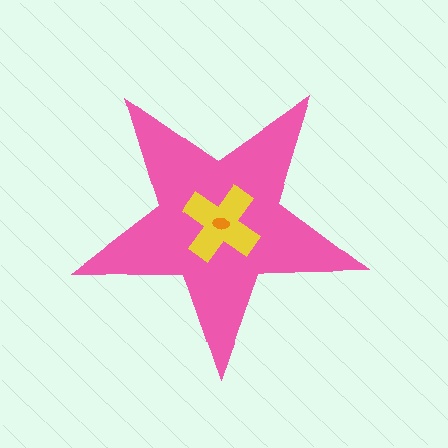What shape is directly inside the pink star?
The yellow cross.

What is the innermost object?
The orange ellipse.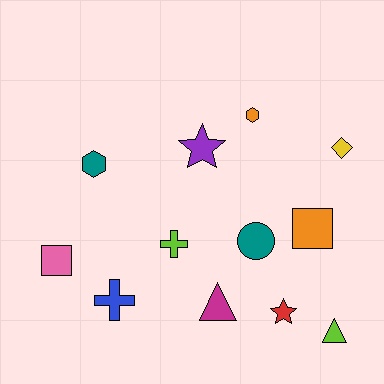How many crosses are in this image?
There are 2 crosses.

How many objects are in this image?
There are 12 objects.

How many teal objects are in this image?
There are 2 teal objects.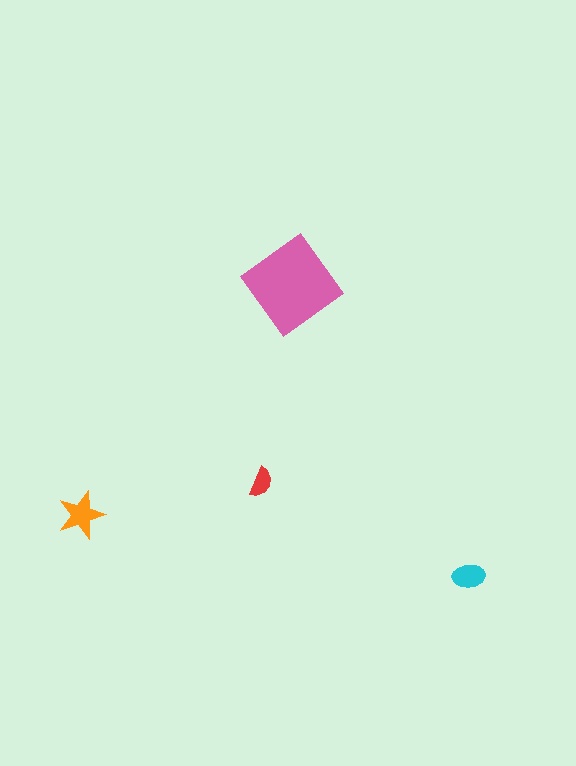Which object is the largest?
The pink diamond.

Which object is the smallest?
The red semicircle.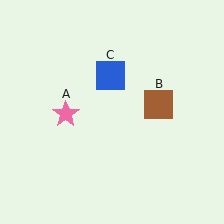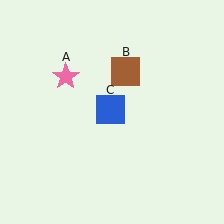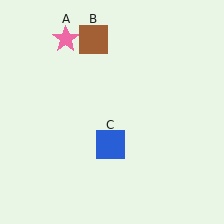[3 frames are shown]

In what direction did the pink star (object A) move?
The pink star (object A) moved up.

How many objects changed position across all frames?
3 objects changed position: pink star (object A), brown square (object B), blue square (object C).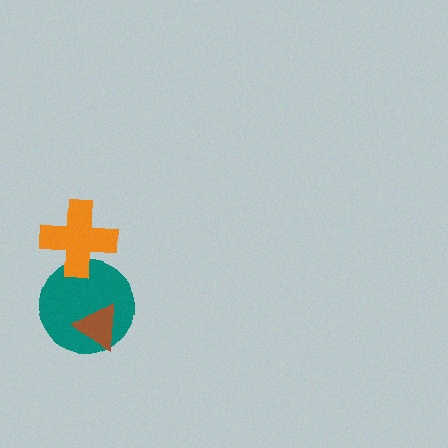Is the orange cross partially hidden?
No, no other shape covers it.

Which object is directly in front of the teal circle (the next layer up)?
The orange cross is directly in front of the teal circle.